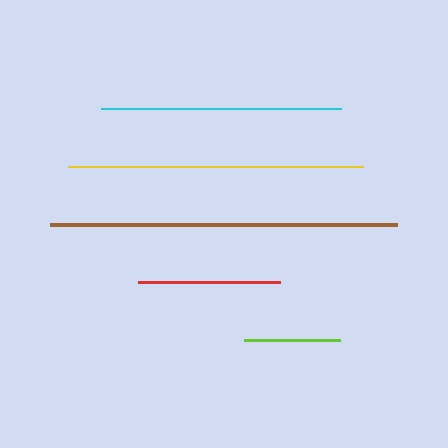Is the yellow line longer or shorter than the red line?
The yellow line is longer than the red line.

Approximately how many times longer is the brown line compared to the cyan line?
The brown line is approximately 1.4 times the length of the cyan line.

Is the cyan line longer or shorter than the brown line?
The brown line is longer than the cyan line.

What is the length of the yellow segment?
The yellow segment is approximately 296 pixels long.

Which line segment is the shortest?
The lime line is the shortest at approximately 96 pixels.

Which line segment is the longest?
The brown line is the longest at approximately 347 pixels.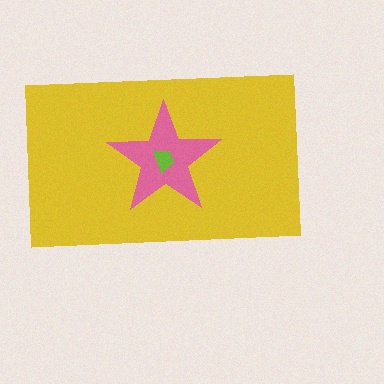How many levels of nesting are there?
3.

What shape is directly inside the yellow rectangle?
The pink star.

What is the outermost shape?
The yellow rectangle.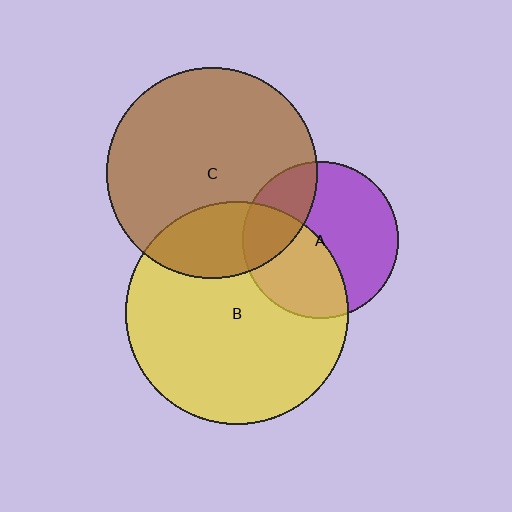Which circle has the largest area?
Circle B (yellow).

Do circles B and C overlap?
Yes.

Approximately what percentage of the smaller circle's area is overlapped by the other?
Approximately 25%.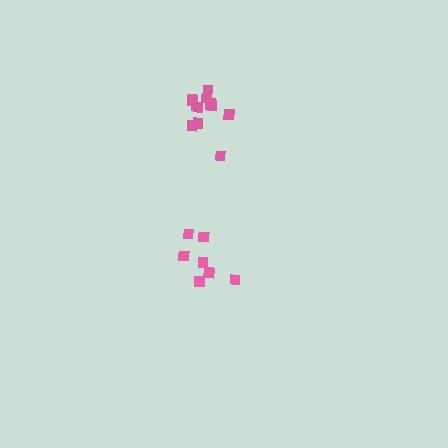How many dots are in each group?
Group 1: 7 dots, Group 2: 13 dots (20 total).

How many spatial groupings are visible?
There are 2 spatial groupings.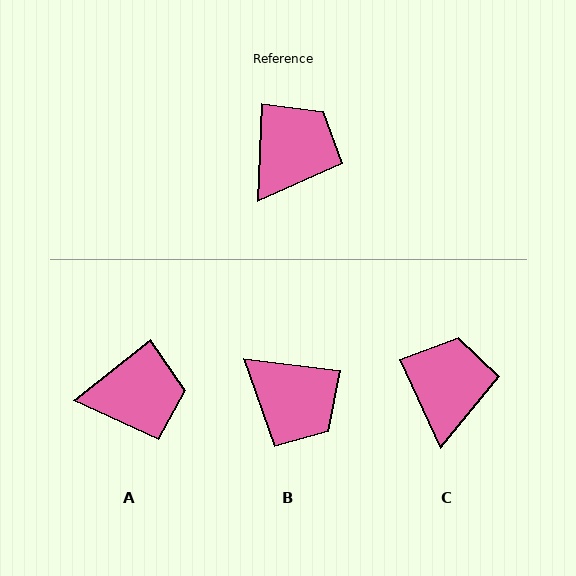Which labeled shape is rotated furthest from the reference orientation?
B, about 94 degrees away.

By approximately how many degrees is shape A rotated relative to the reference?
Approximately 49 degrees clockwise.